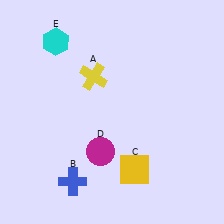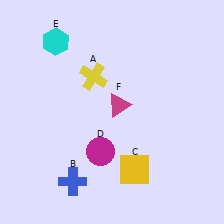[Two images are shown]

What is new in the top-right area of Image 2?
A magenta triangle (F) was added in the top-right area of Image 2.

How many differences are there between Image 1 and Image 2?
There is 1 difference between the two images.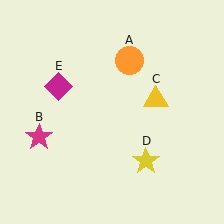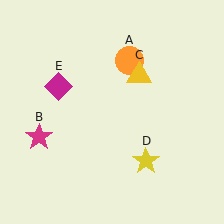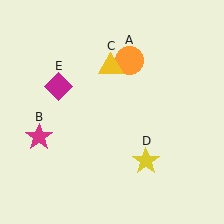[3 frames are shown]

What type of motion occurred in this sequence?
The yellow triangle (object C) rotated counterclockwise around the center of the scene.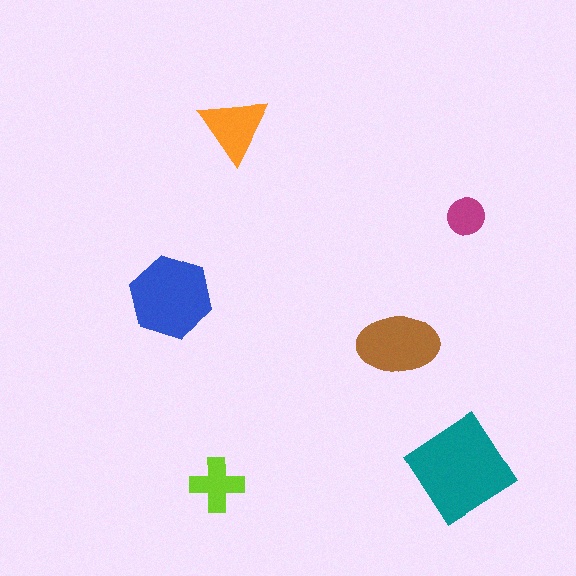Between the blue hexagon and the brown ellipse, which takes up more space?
The blue hexagon.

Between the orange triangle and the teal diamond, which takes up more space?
The teal diamond.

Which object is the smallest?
The magenta circle.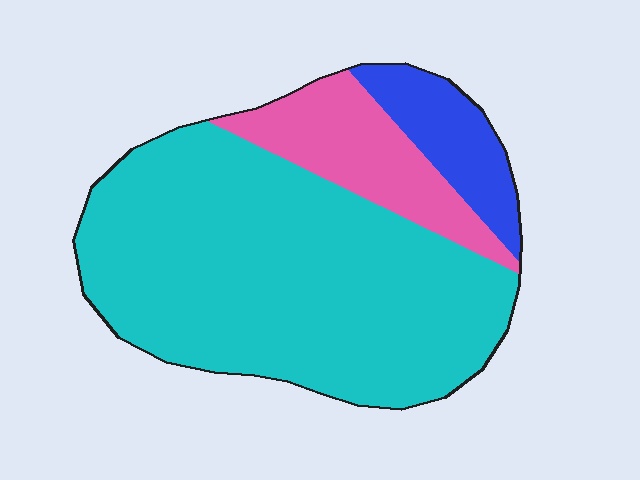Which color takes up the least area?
Blue, at roughly 10%.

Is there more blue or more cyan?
Cyan.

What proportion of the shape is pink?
Pink covers 17% of the shape.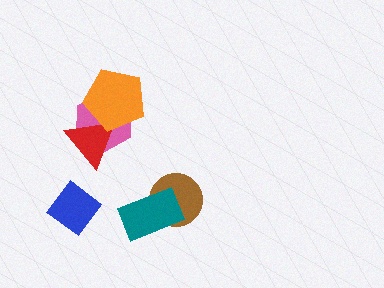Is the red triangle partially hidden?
Yes, it is partially covered by another shape.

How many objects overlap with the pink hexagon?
2 objects overlap with the pink hexagon.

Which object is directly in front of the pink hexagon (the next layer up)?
The red triangle is directly in front of the pink hexagon.